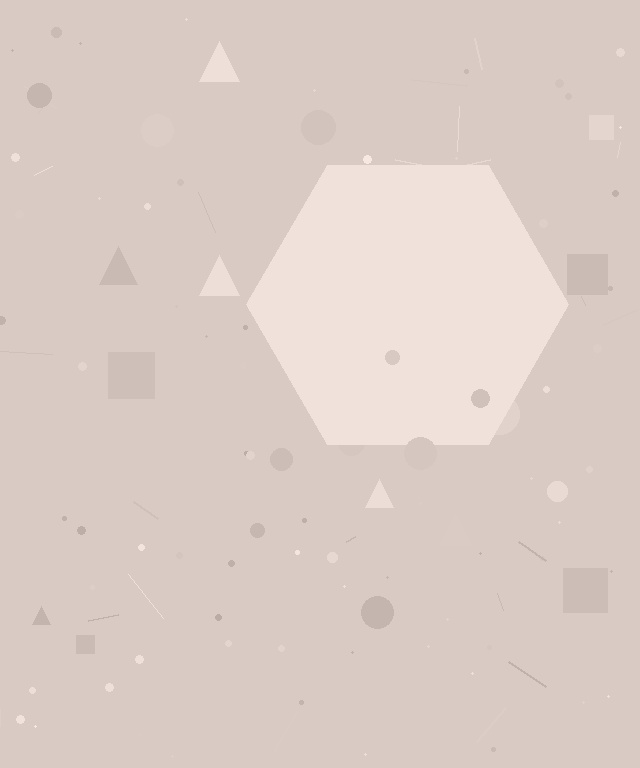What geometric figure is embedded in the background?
A hexagon is embedded in the background.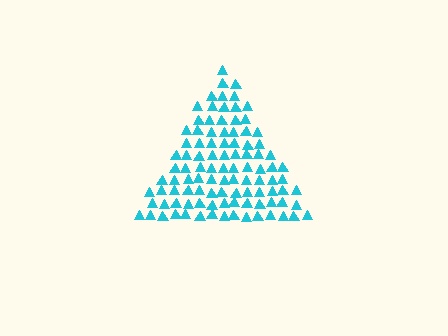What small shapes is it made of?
It is made of small triangles.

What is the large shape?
The large shape is a triangle.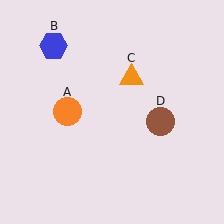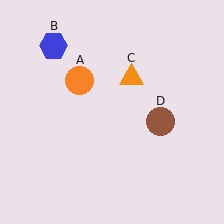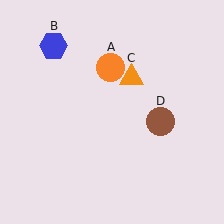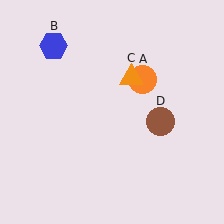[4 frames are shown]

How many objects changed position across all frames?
1 object changed position: orange circle (object A).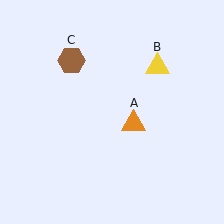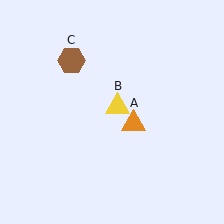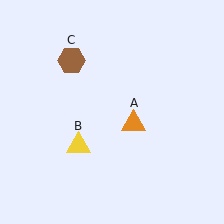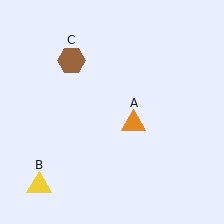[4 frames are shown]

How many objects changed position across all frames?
1 object changed position: yellow triangle (object B).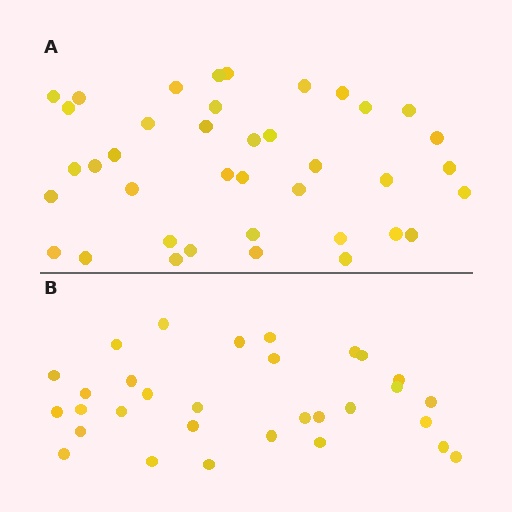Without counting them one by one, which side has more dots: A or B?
Region A (the top region) has more dots.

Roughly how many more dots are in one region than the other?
Region A has roughly 8 or so more dots than region B.